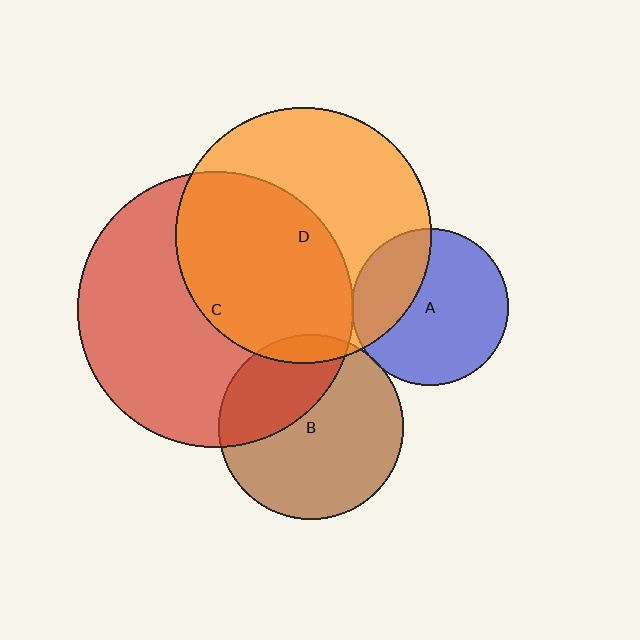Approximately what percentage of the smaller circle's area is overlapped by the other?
Approximately 30%.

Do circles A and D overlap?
Yes.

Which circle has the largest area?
Circle C (red).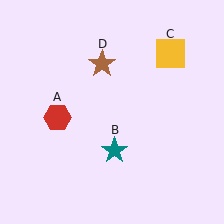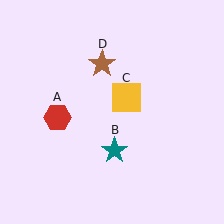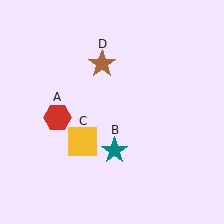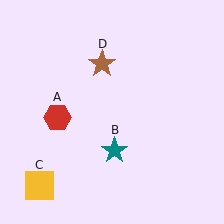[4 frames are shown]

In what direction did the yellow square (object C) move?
The yellow square (object C) moved down and to the left.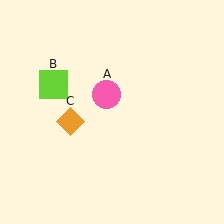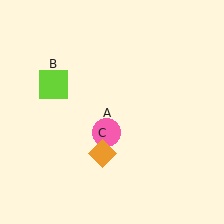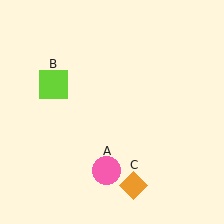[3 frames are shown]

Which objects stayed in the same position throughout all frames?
Lime square (object B) remained stationary.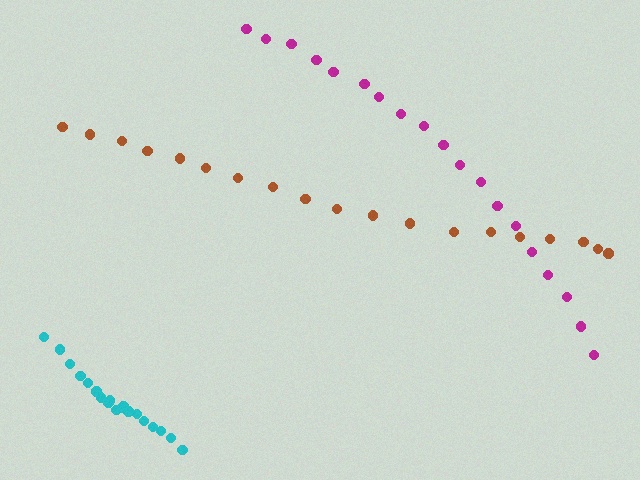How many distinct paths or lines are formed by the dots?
There are 3 distinct paths.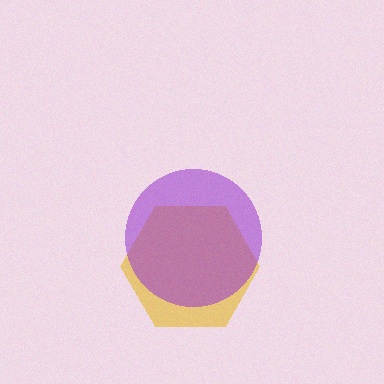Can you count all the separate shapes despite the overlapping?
Yes, there are 2 separate shapes.